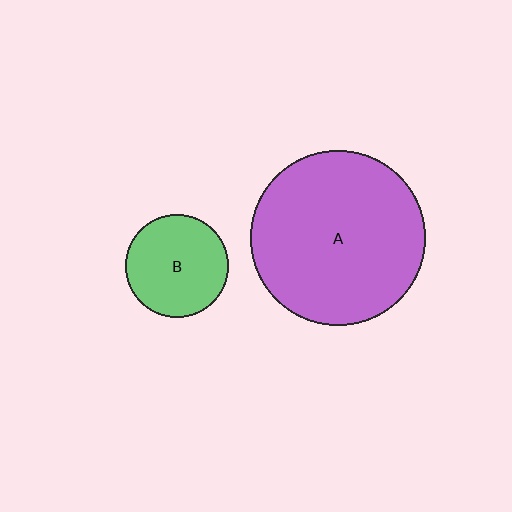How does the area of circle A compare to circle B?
Approximately 2.9 times.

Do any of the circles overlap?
No, none of the circles overlap.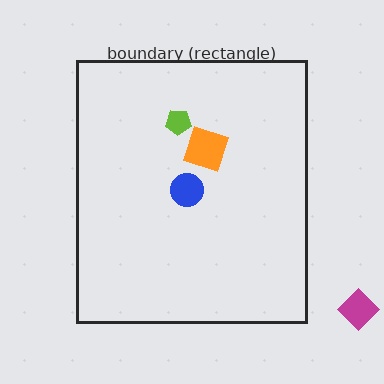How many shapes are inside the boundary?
3 inside, 1 outside.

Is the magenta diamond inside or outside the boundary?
Outside.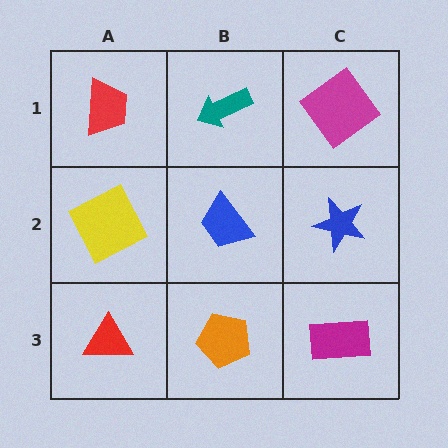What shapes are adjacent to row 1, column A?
A yellow square (row 2, column A), a teal arrow (row 1, column B).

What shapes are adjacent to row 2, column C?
A magenta diamond (row 1, column C), a magenta rectangle (row 3, column C), a blue trapezoid (row 2, column B).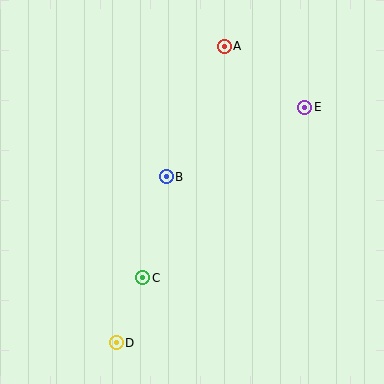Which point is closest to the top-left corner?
Point A is closest to the top-left corner.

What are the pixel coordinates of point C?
Point C is at (143, 278).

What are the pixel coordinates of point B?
Point B is at (166, 177).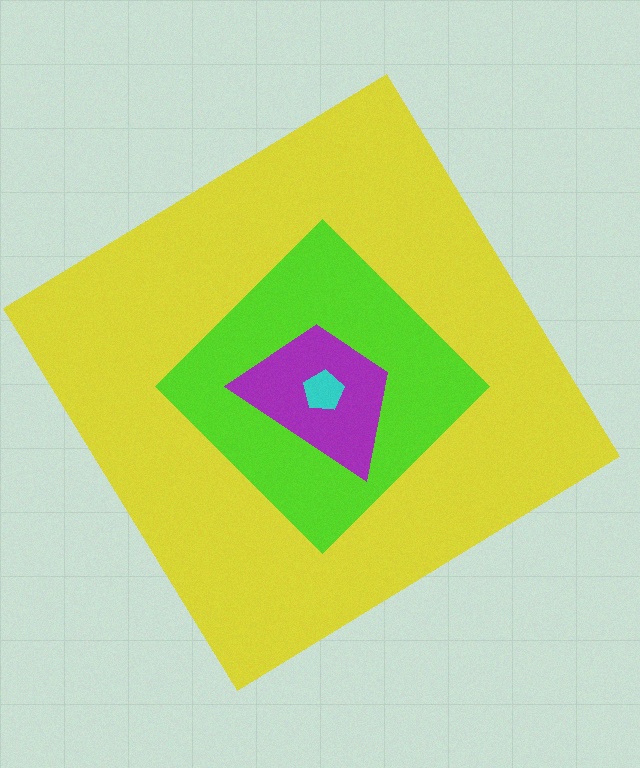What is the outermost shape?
The yellow diamond.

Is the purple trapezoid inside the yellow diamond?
Yes.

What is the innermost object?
The cyan pentagon.